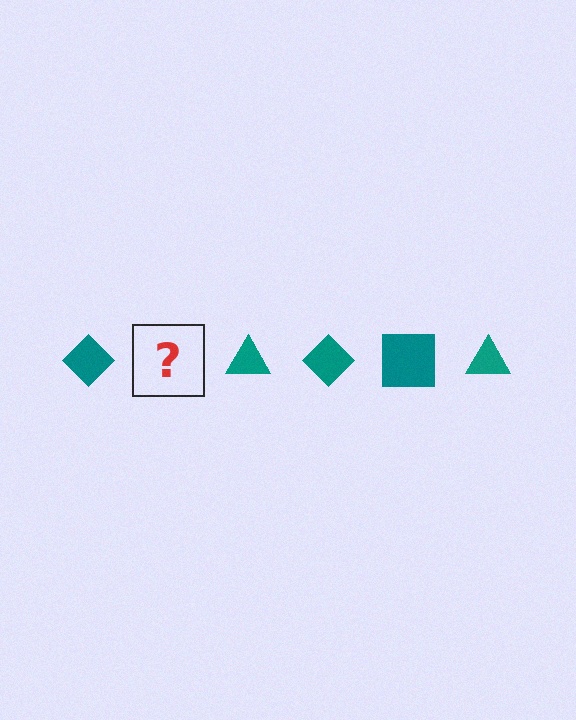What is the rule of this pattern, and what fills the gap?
The rule is that the pattern cycles through diamond, square, triangle shapes in teal. The gap should be filled with a teal square.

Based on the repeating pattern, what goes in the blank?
The blank should be a teal square.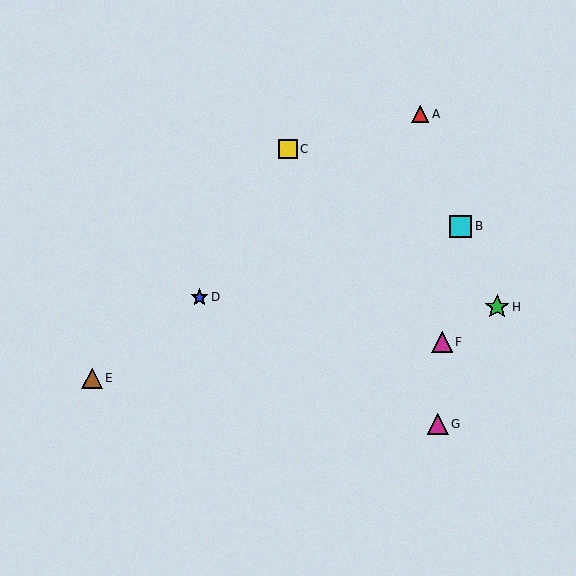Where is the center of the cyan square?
The center of the cyan square is at (460, 226).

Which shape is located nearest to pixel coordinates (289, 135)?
The yellow square (labeled C) at (288, 149) is nearest to that location.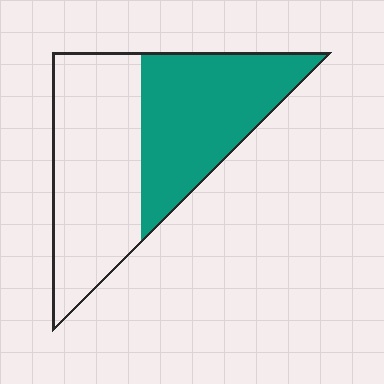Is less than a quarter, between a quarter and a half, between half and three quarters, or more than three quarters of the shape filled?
Between a quarter and a half.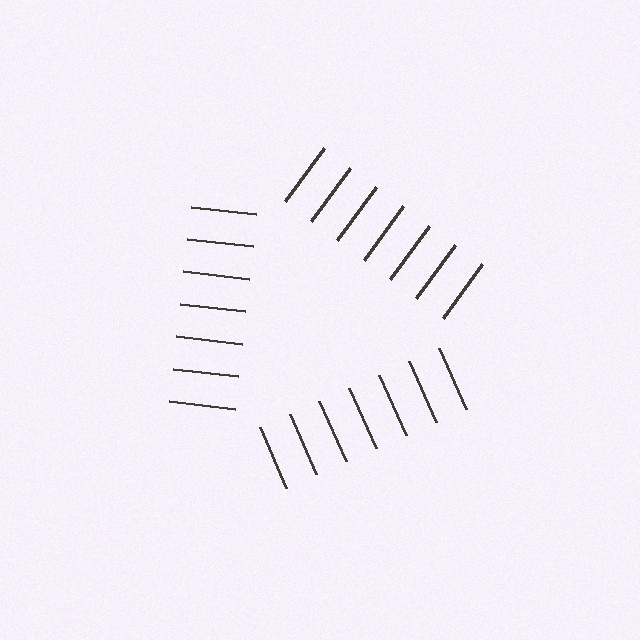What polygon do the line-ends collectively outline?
An illusory triangle — the line segments terminate on its edges but no continuous stroke is drawn.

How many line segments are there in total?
21 — 7 along each of the 3 edges.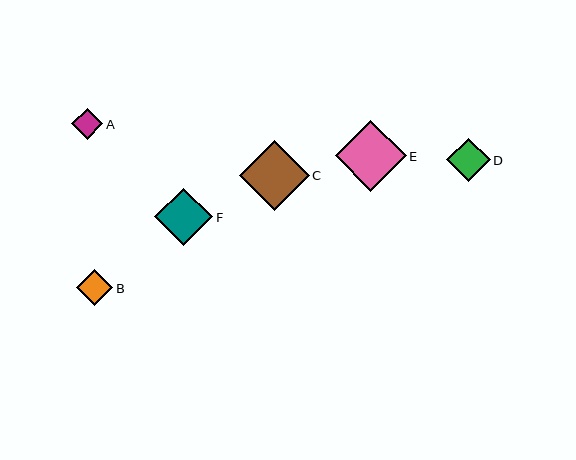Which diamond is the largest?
Diamond E is the largest with a size of approximately 71 pixels.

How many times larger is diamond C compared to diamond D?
Diamond C is approximately 1.6 times the size of diamond D.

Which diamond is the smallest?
Diamond A is the smallest with a size of approximately 31 pixels.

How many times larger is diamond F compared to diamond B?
Diamond F is approximately 1.6 times the size of diamond B.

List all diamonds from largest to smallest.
From largest to smallest: E, C, F, D, B, A.